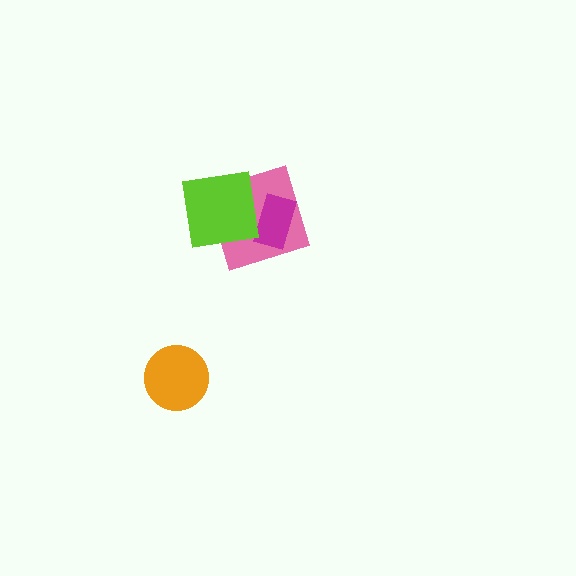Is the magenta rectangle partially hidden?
Yes, it is partially covered by another shape.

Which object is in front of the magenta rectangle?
The lime square is in front of the magenta rectangle.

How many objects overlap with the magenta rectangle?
2 objects overlap with the magenta rectangle.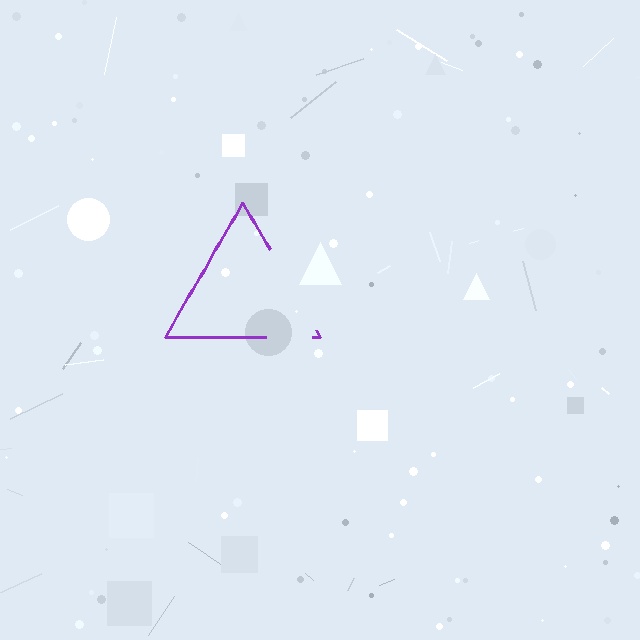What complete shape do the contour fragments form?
The contour fragments form a triangle.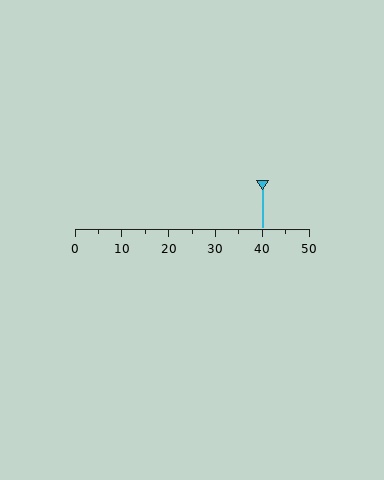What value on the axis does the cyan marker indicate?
The marker indicates approximately 40.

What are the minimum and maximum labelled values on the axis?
The axis runs from 0 to 50.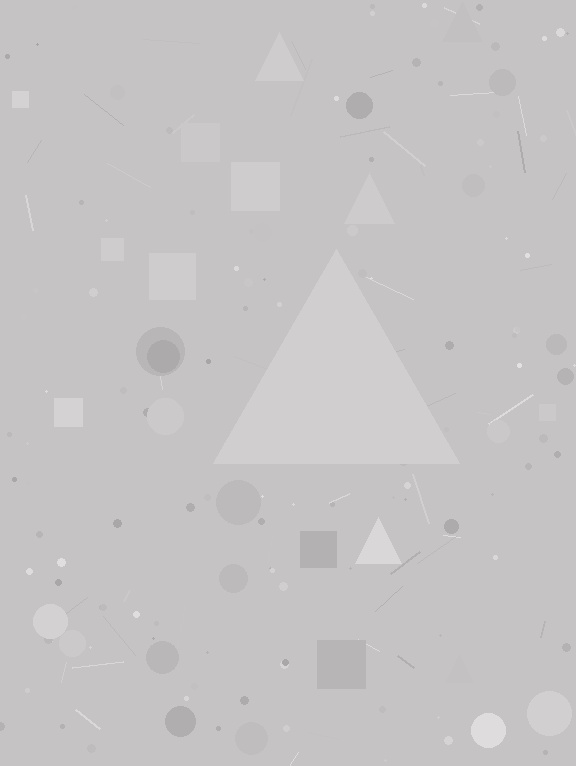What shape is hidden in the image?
A triangle is hidden in the image.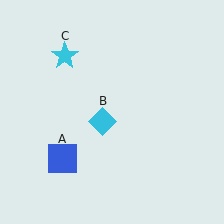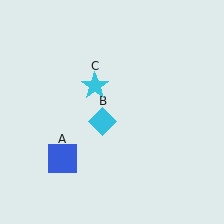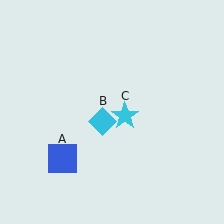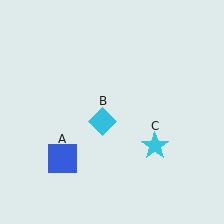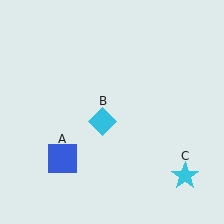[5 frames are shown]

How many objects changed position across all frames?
1 object changed position: cyan star (object C).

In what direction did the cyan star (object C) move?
The cyan star (object C) moved down and to the right.